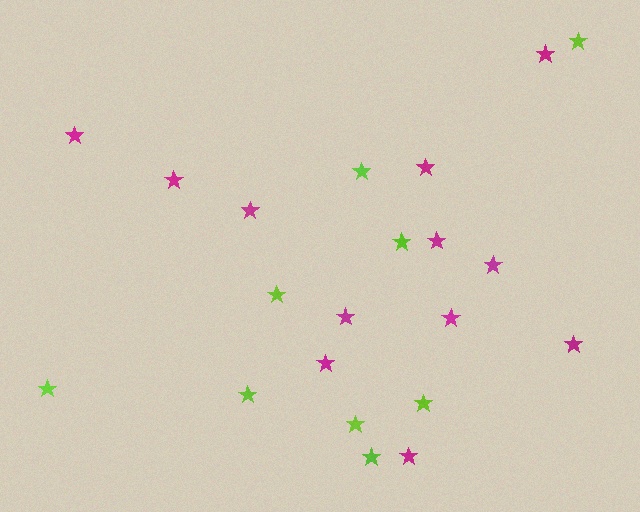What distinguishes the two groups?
There are 2 groups: one group of magenta stars (12) and one group of lime stars (9).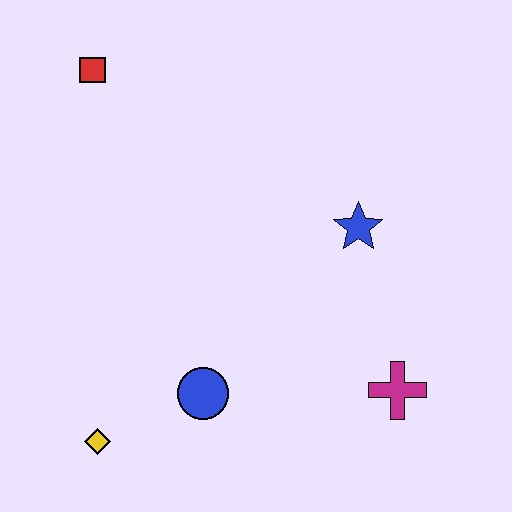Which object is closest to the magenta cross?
The blue star is closest to the magenta cross.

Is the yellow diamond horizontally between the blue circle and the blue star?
No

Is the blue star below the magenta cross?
No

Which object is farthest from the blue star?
The yellow diamond is farthest from the blue star.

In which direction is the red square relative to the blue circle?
The red square is above the blue circle.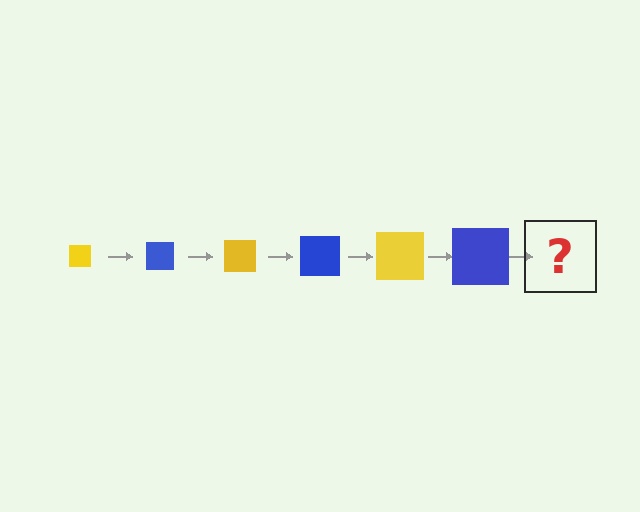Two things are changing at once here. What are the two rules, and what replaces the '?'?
The two rules are that the square grows larger each step and the color cycles through yellow and blue. The '?' should be a yellow square, larger than the previous one.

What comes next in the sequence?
The next element should be a yellow square, larger than the previous one.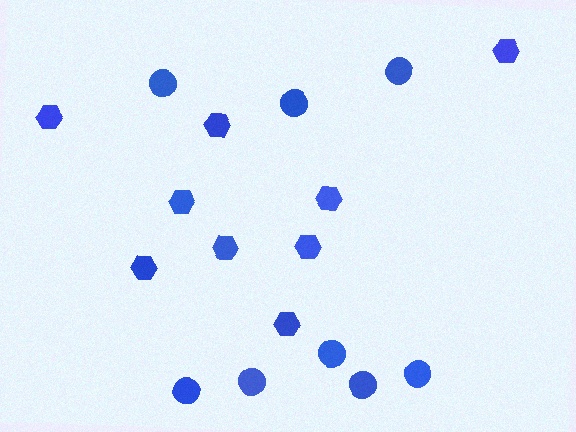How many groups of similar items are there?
There are 2 groups: one group of hexagons (9) and one group of circles (8).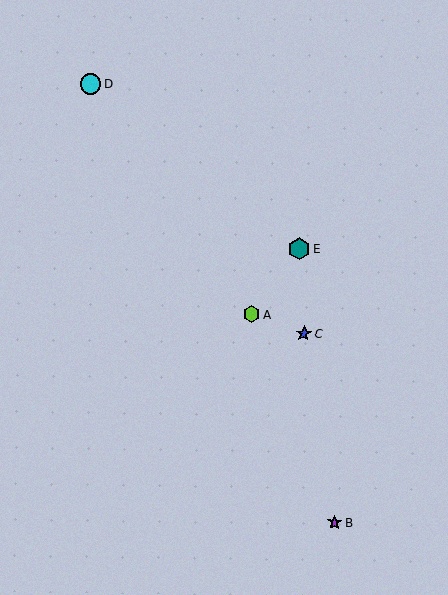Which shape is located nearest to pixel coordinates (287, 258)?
The teal hexagon (labeled E) at (299, 249) is nearest to that location.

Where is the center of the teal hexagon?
The center of the teal hexagon is at (299, 249).